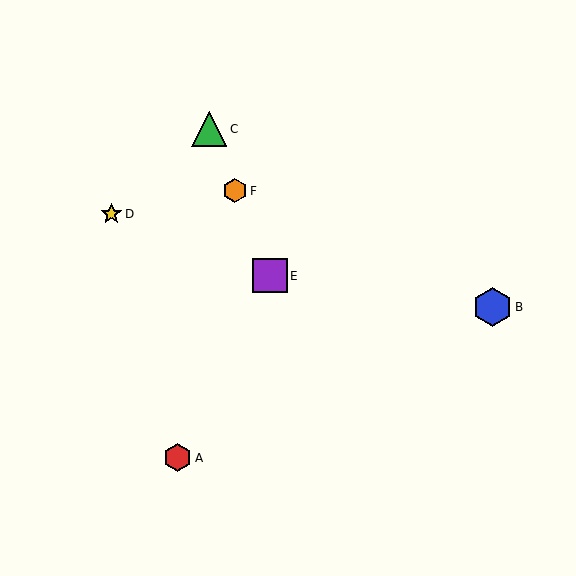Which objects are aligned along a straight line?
Objects C, E, F are aligned along a straight line.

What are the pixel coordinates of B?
Object B is at (492, 307).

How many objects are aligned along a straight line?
3 objects (C, E, F) are aligned along a straight line.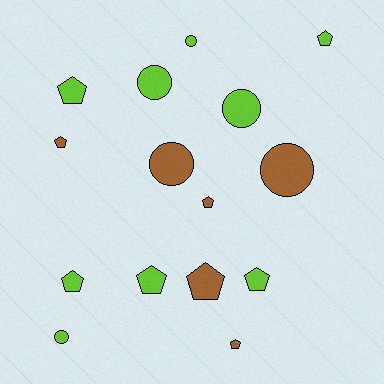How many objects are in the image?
There are 15 objects.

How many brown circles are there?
There are 2 brown circles.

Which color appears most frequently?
Lime, with 9 objects.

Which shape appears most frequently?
Pentagon, with 9 objects.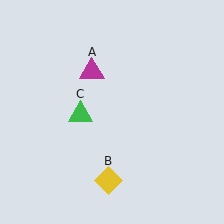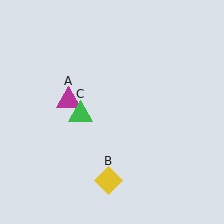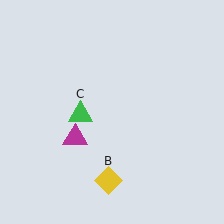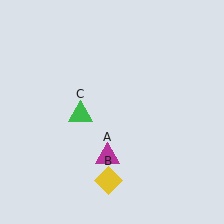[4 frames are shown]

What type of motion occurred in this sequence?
The magenta triangle (object A) rotated counterclockwise around the center of the scene.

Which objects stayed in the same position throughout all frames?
Yellow diamond (object B) and green triangle (object C) remained stationary.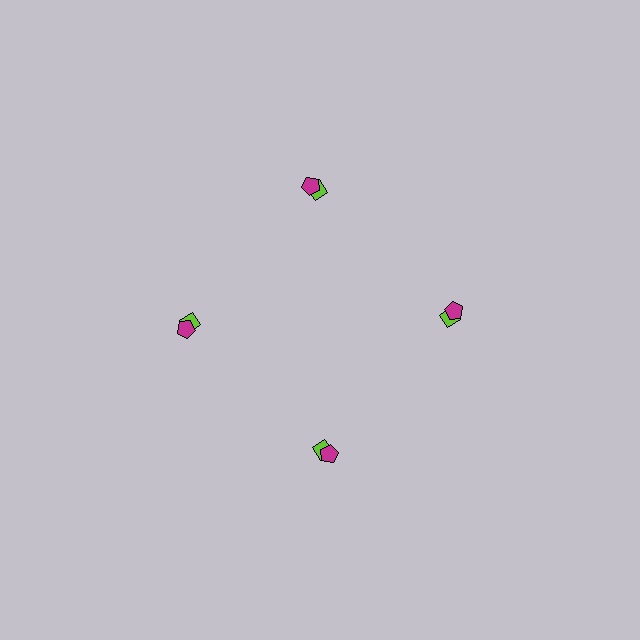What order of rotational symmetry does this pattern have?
This pattern has 4-fold rotational symmetry.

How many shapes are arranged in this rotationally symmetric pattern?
There are 8 shapes, arranged in 4 groups of 2.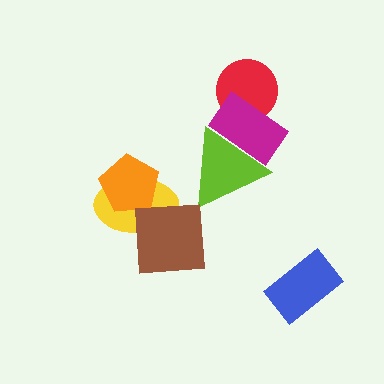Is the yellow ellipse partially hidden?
Yes, it is partially covered by another shape.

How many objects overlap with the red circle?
1 object overlaps with the red circle.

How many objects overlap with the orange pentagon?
2 objects overlap with the orange pentagon.